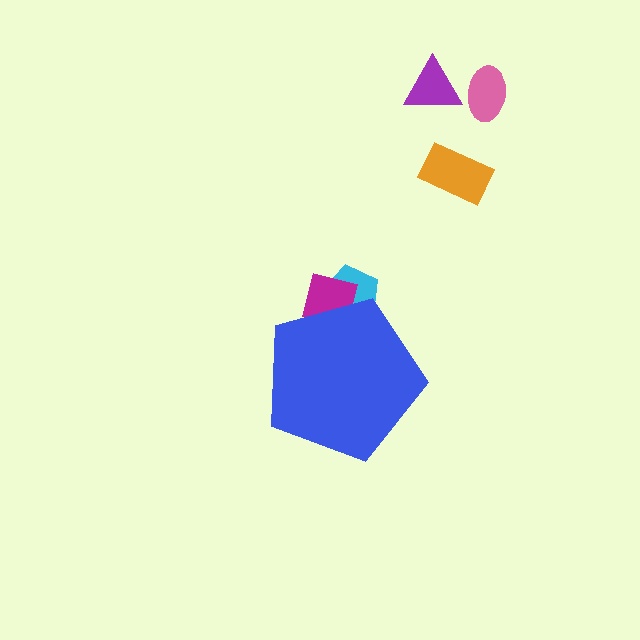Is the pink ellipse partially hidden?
No, the pink ellipse is fully visible.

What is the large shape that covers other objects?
A blue pentagon.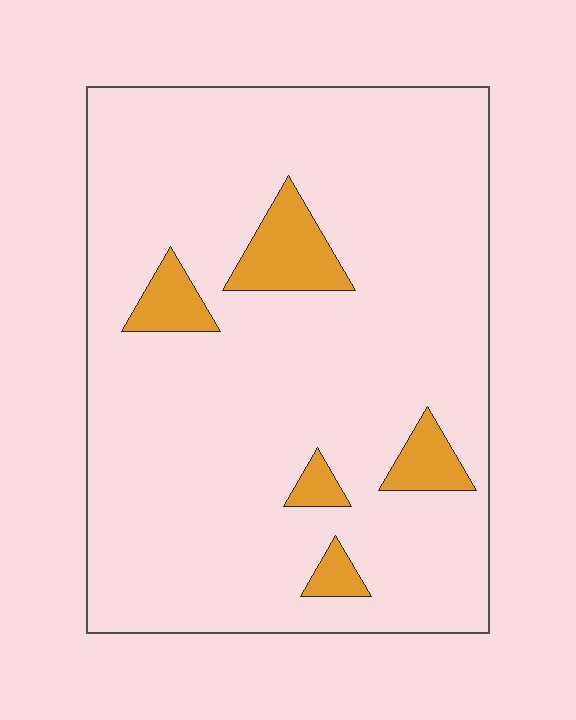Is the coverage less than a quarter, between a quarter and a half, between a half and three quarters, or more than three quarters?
Less than a quarter.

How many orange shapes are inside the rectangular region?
5.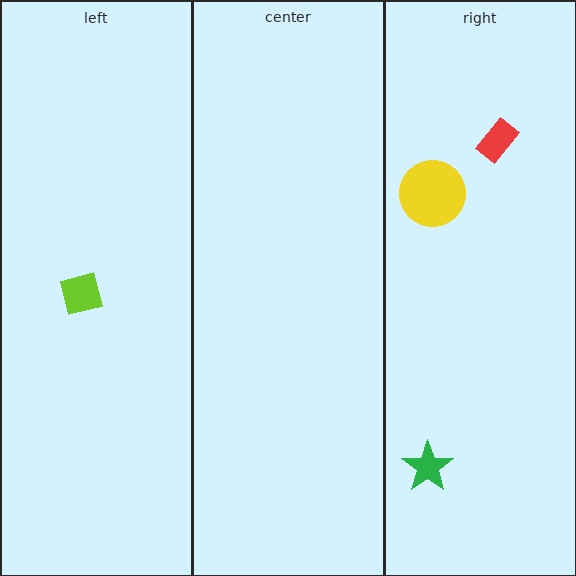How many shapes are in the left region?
1.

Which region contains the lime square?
The left region.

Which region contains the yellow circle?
The right region.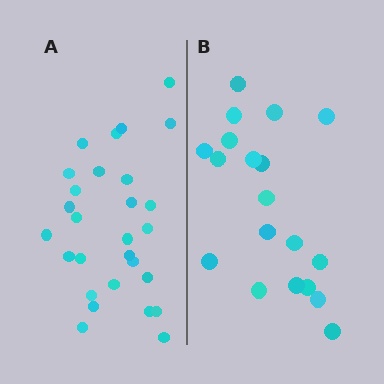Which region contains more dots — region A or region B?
Region A (the left region) has more dots.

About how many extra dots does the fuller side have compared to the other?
Region A has roughly 8 or so more dots than region B.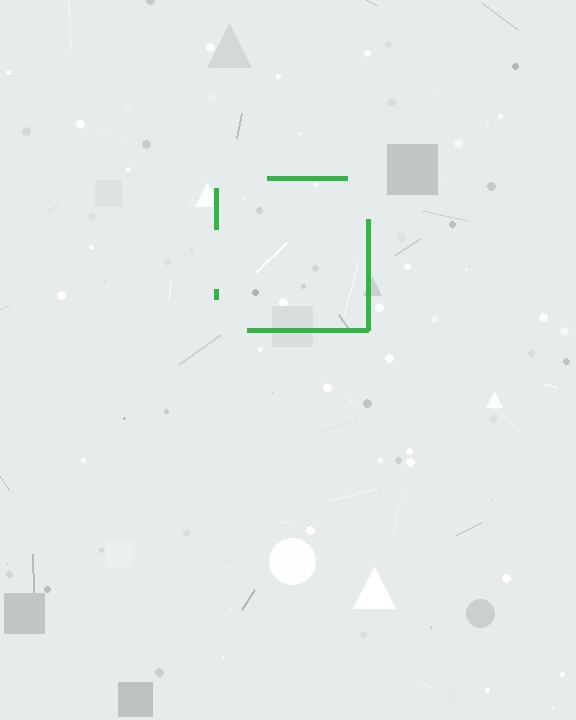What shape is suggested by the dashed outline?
The dashed outline suggests a square.